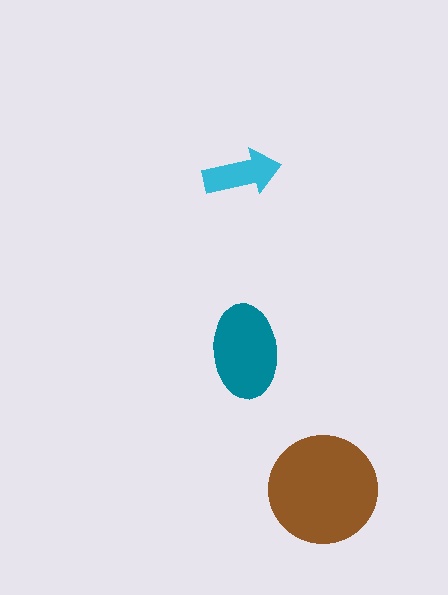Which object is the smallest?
The cyan arrow.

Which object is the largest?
The brown circle.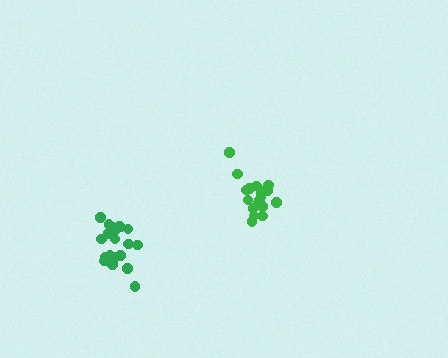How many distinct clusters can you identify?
There are 2 distinct clusters.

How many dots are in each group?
Group 1: 20 dots, Group 2: 20 dots (40 total).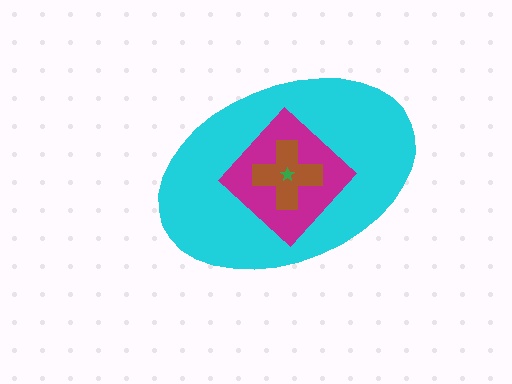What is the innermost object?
The green star.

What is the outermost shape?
The cyan ellipse.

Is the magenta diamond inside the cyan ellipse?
Yes.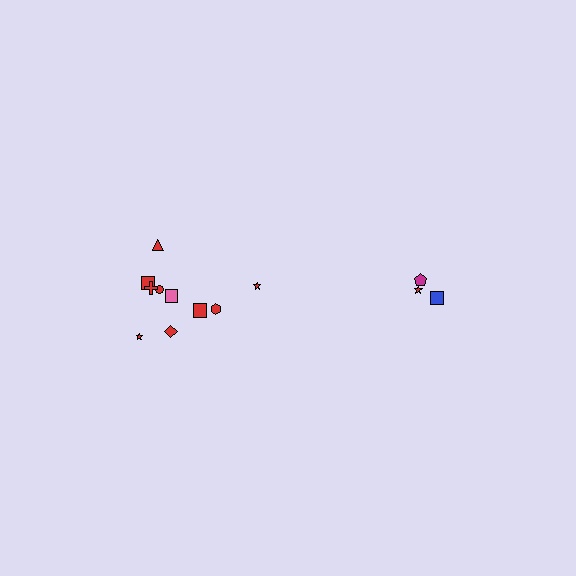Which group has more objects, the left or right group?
The left group.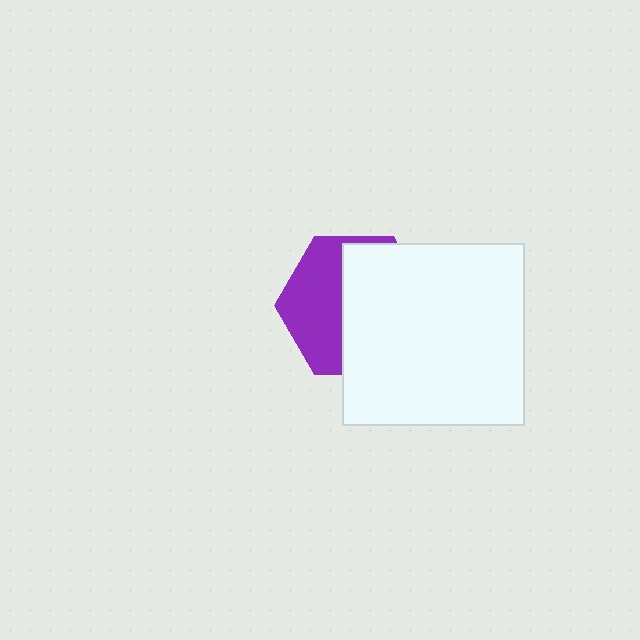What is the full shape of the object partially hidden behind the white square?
The partially hidden object is a purple hexagon.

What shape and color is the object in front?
The object in front is a white square.